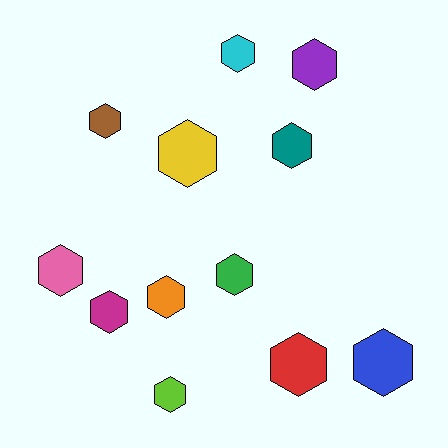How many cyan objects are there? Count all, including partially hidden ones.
There is 1 cyan object.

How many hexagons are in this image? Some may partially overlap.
There are 12 hexagons.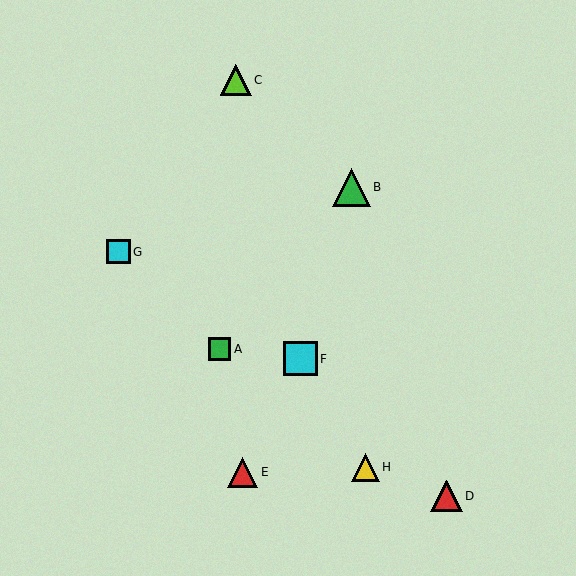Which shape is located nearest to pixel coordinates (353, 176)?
The green triangle (labeled B) at (352, 187) is nearest to that location.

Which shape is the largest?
The green triangle (labeled B) is the largest.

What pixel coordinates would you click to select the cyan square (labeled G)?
Click at (119, 252) to select the cyan square G.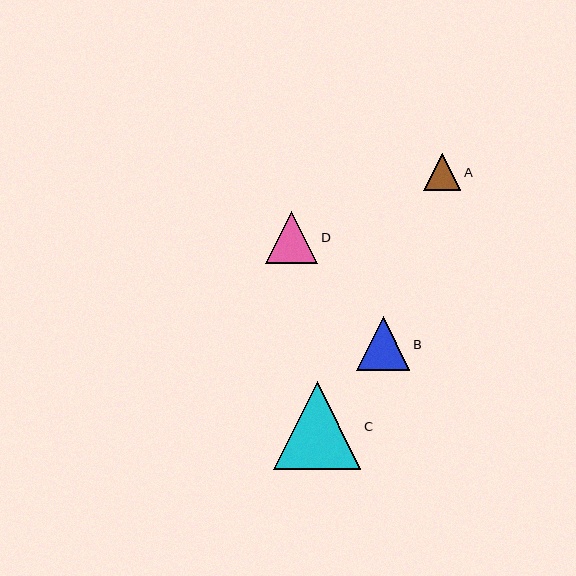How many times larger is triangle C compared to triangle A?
Triangle C is approximately 2.4 times the size of triangle A.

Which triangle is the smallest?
Triangle A is the smallest with a size of approximately 37 pixels.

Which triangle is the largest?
Triangle C is the largest with a size of approximately 87 pixels.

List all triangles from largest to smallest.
From largest to smallest: C, B, D, A.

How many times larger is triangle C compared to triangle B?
Triangle C is approximately 1.6 times the size of triangle B.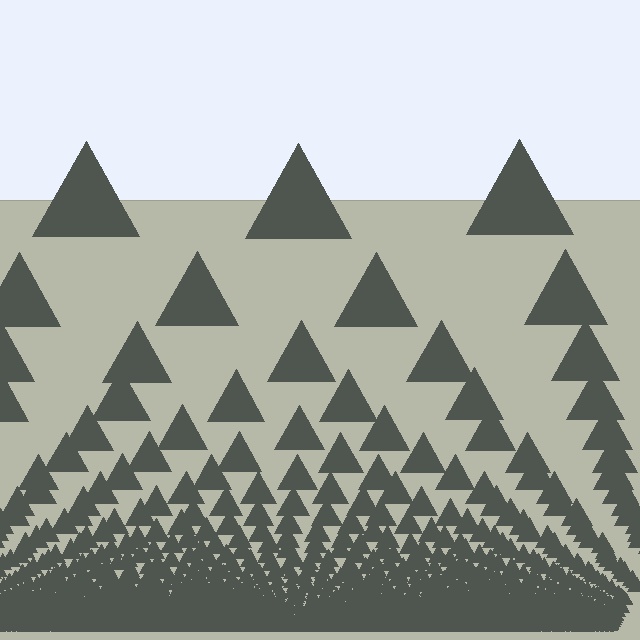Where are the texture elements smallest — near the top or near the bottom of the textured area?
Near the bottom.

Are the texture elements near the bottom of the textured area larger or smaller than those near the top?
Smaller. The gradient is inverted — elements near the bottom are smaller and denser.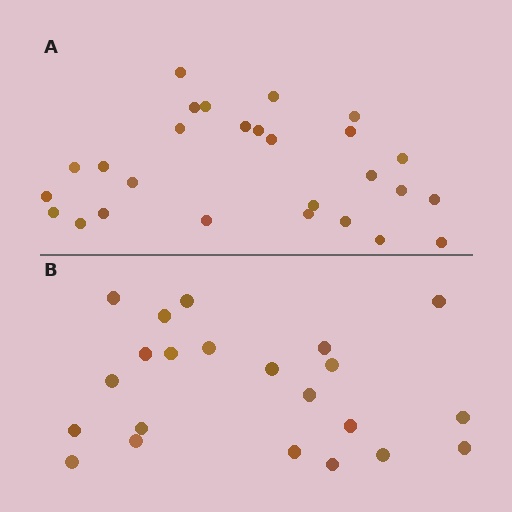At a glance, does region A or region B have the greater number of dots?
Region A (the top region) has more dots.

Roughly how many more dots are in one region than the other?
Region A has about 5 more dots than region B.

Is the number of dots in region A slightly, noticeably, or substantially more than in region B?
Region A has only slightly more — the two regions are fairly close. The ratio is roughly 1.2 to 1.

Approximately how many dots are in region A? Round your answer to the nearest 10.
About 30 dots. (The exact count is 27, which rounds to 30.)